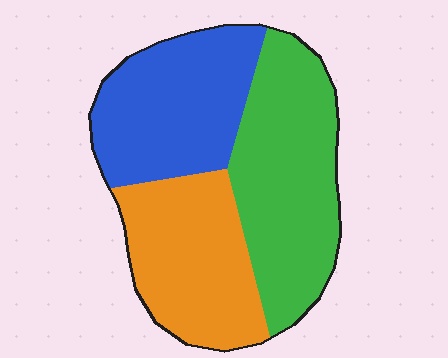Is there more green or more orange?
Green.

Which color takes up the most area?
Green, at roughly 40%.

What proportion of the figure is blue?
Blue covers around 30% of the figure.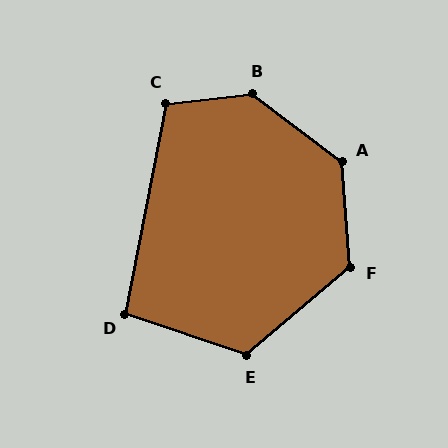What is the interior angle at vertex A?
Approximately 132 degrees (obtuse).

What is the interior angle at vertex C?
Approximately 108 degrees (obtuse).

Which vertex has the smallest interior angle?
D, at approximately 98 degrees.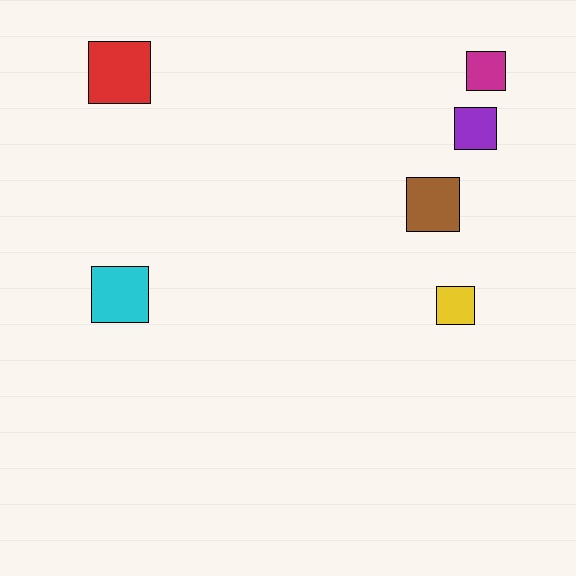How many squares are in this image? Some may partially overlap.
There are 6 squares.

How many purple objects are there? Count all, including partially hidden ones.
There is 1 purple object.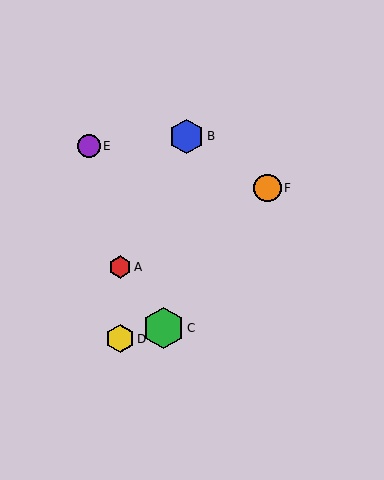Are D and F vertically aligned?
No, D is at x≈120 and F is at x≈267.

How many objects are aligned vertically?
2 objects (A, D) are aligned vertically.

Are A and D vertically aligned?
Yes, both are at x≈120.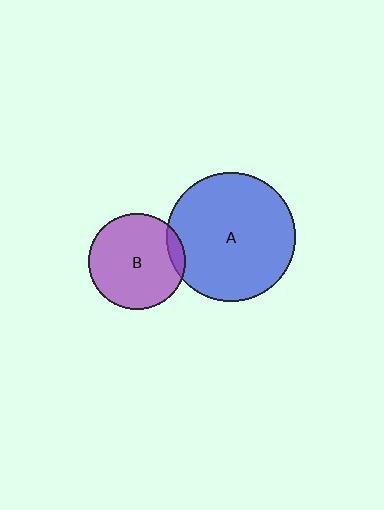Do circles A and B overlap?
Yes.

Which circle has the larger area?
Circle A (blue).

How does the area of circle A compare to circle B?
Approximately 1.8 times.